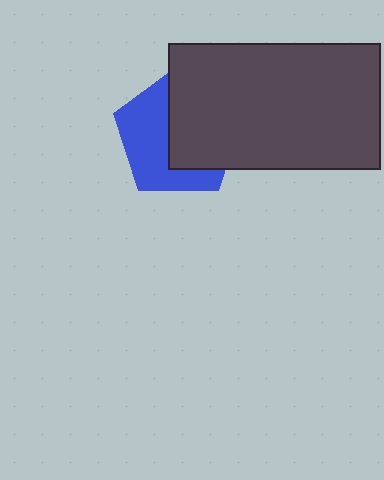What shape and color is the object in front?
The object in front is a dark gray rectangle.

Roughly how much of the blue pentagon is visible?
About half of it is visible (roughly 49%).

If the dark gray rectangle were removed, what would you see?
You would see the complete blue pentagon.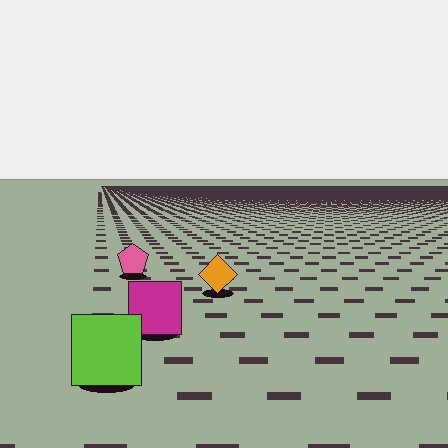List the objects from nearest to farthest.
From nearest to farthest: the lime square, the magenta square, the orange diamond, the pink pentagon.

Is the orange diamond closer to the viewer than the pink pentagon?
Yes. The orange diamond is closer — you can tell from the texture gradient: the ground texture is coarser near it.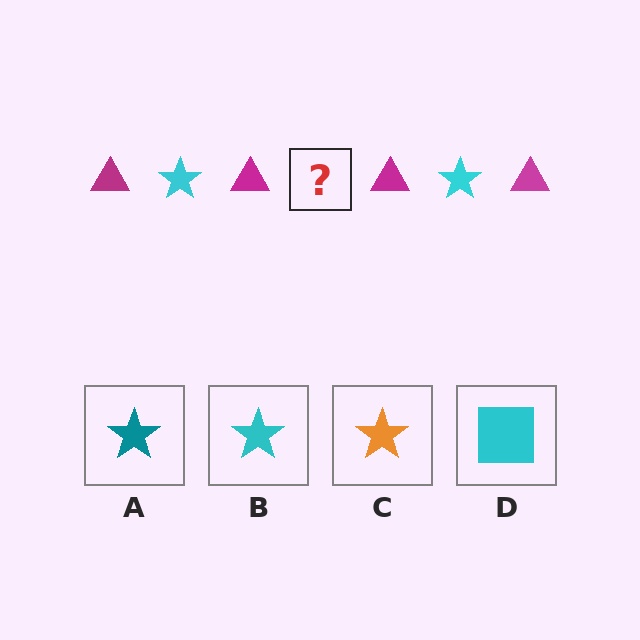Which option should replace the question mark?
Option B.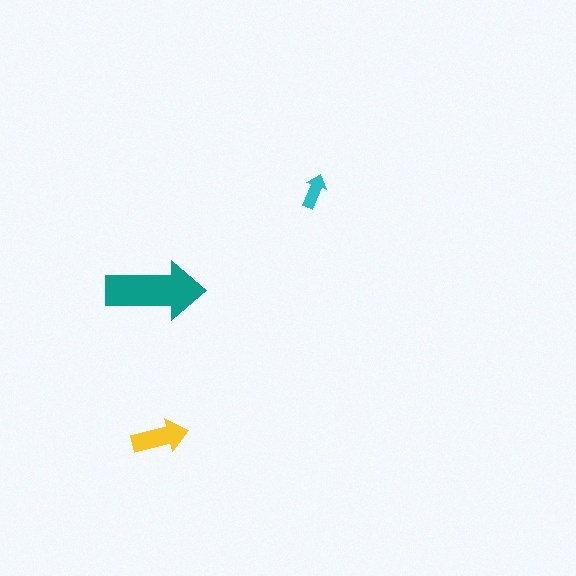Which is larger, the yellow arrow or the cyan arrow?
The yellow one.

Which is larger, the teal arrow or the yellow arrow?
The teal one.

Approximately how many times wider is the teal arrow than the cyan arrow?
About 3 times wider.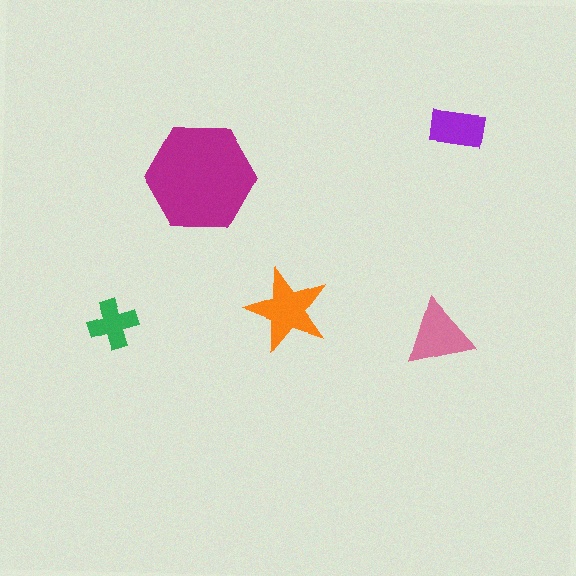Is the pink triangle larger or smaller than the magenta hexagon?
Smaller.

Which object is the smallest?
The green cross.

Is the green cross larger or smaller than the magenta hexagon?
Smaller.